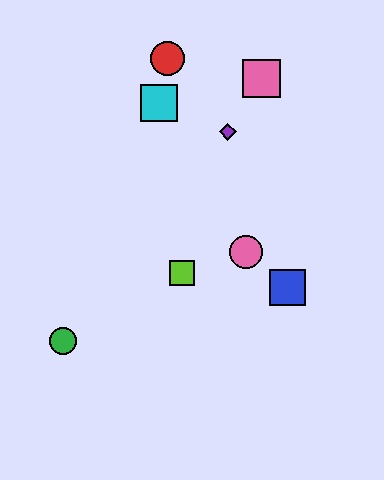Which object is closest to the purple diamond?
The pink square is closest to the purple diamond.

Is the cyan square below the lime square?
No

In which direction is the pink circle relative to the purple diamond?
The pink circle is below the purple diamond.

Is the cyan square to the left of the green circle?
No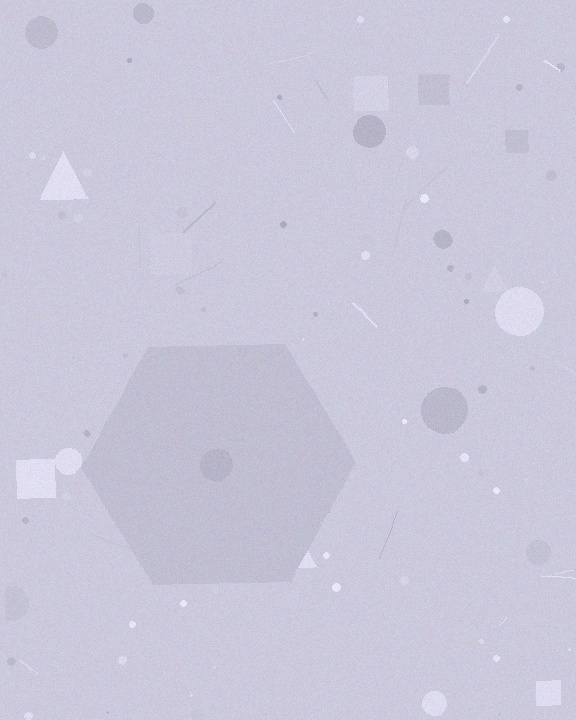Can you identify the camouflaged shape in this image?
The camouflaged shape is a hexagon.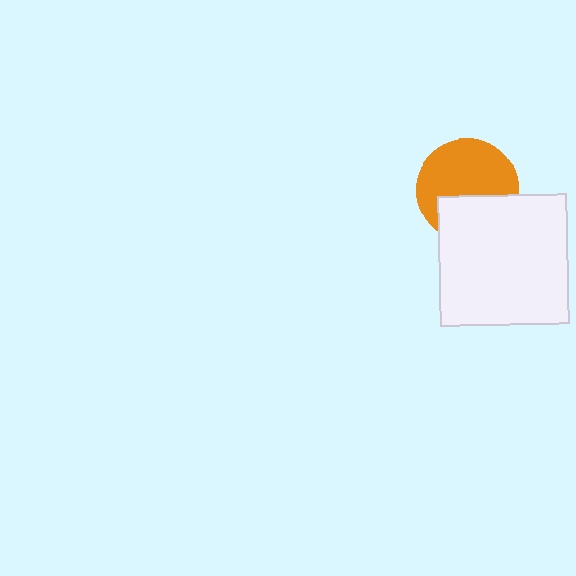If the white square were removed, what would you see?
You would see the complete orange circle.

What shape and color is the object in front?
The object in front is a white square.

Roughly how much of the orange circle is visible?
About half of it is visible (roughly 63%).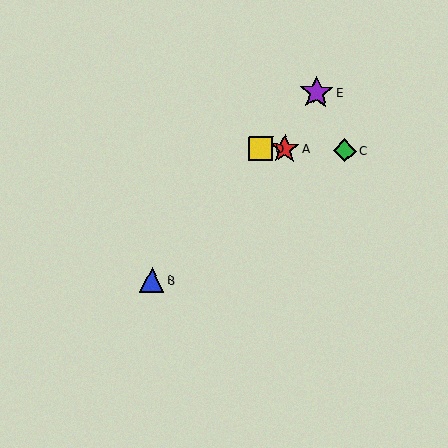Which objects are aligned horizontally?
Objects A, C, D are aligned horizontally.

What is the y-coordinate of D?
Object D is at y≈148.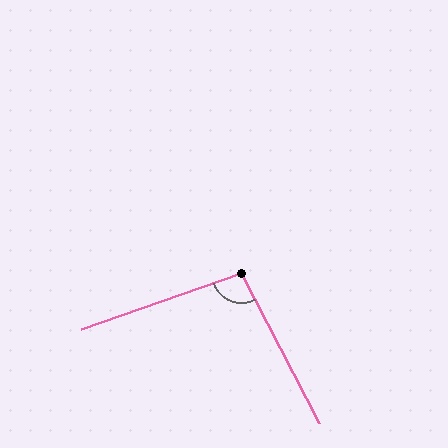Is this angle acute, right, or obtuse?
It is obtuse.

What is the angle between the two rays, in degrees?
Approximately 98 degrees.